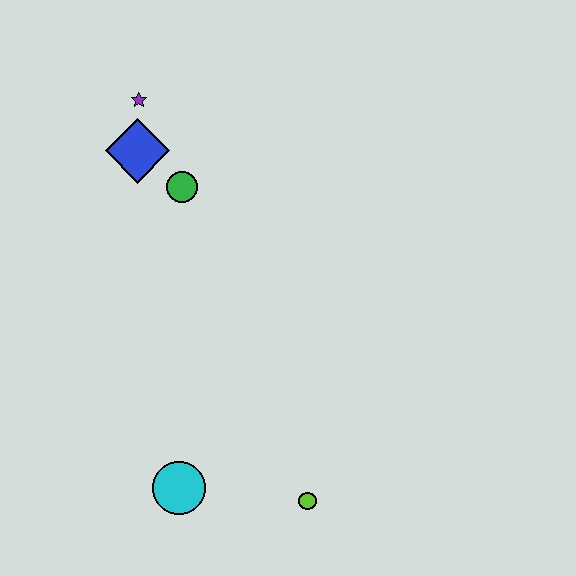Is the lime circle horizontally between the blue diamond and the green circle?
No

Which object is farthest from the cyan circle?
The purple star is farthest from the cyan circle.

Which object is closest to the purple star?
The blue diamond is closest to the purple star.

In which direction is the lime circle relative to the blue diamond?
The lime circle is below the blue diamond.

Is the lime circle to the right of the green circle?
Yes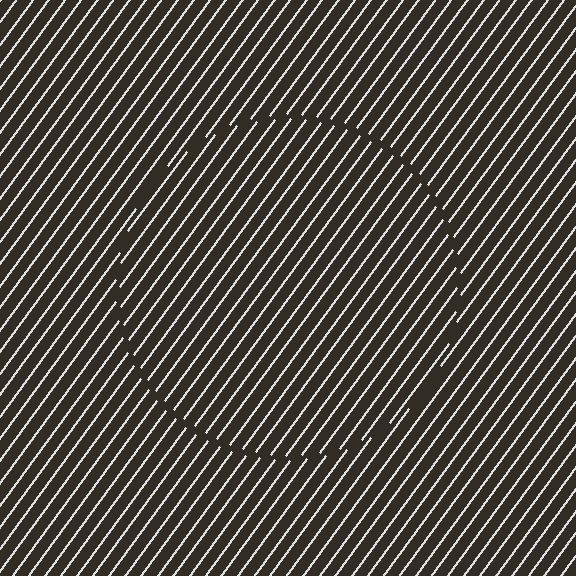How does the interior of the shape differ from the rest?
The interior of the shape contains the same grating, shifted by half a period — the contour is defined by the phase discontinuity where line-ends from the inner and outer gratings abut.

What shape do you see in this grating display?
An illusory circle. The interior of the shape contains the same grating, shifted by half a period — the contour is defined by the phase discontinuity where line-ends from the inner and outer gratings abut.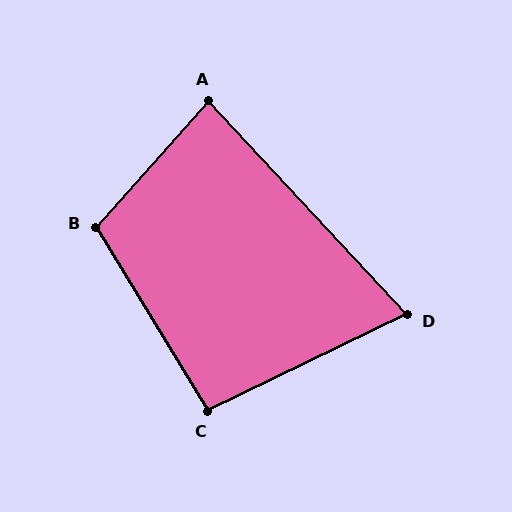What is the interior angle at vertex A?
Approximately 84 degrees (acute).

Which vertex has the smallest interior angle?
D, at approximately 73 degrees.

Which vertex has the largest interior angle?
B, at approximately 107 degrees.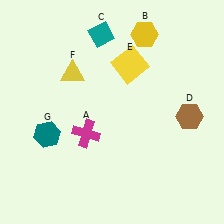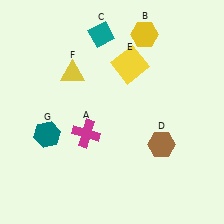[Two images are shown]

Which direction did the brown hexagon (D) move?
The brown hexagon (D) moved left.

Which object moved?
The brown hexagon (D) moved left.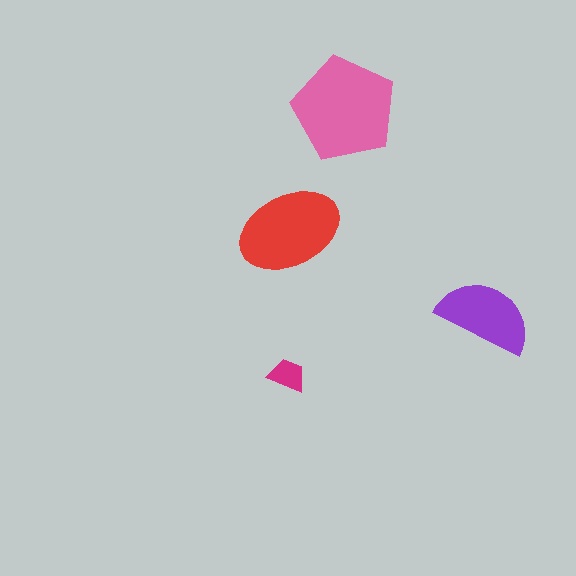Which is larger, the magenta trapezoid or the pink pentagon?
The pink pentagon.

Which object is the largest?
The pink pentagon.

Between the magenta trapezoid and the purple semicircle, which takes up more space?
The purple semicircle.